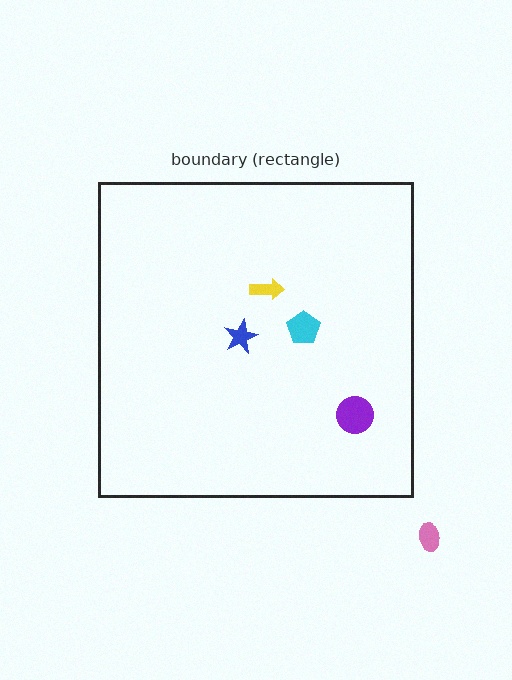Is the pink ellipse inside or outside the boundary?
Outside.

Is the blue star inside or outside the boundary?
Inside.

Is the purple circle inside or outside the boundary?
Inside.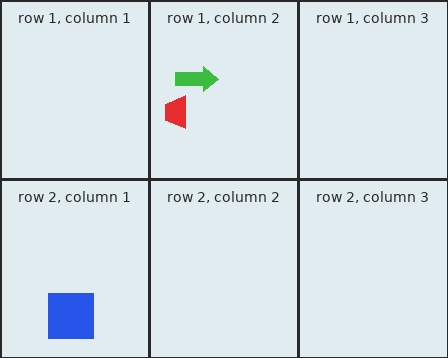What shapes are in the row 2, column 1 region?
The blue square.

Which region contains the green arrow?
The row 1, column 2 region.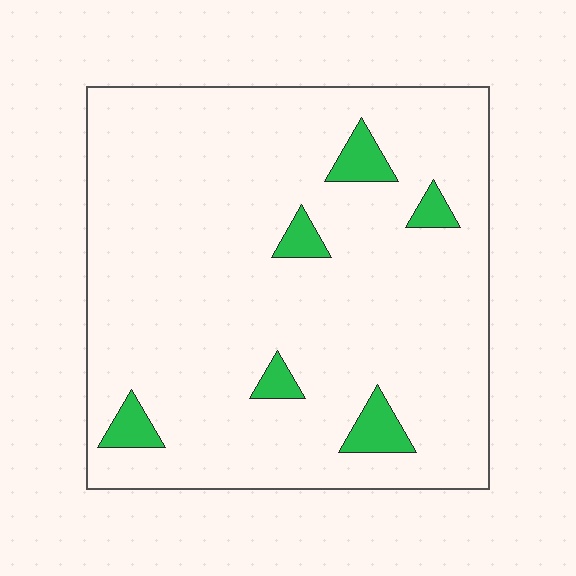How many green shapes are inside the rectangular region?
6.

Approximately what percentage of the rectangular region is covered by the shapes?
Approximately 5%.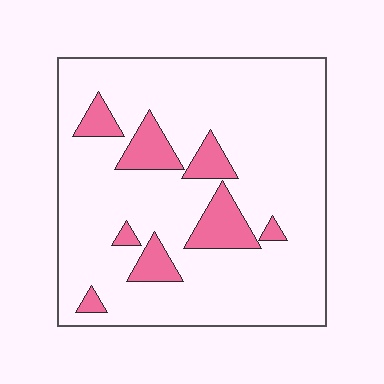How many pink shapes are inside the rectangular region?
8.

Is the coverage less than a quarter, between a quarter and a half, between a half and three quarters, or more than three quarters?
Less than a quarter.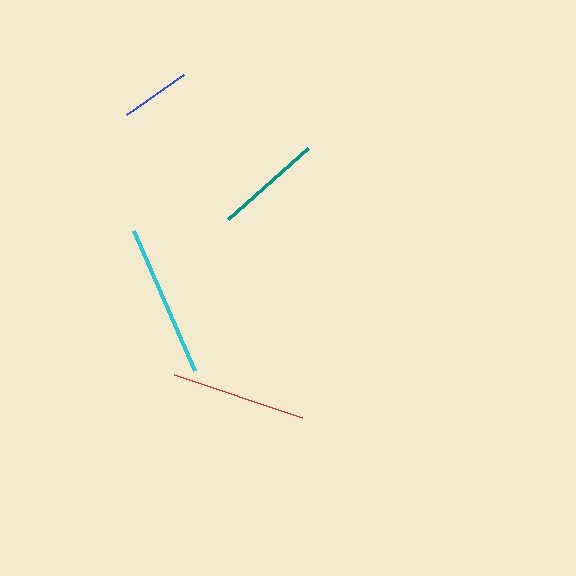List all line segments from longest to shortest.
From longest to shortest: cyan, red, teal, blue.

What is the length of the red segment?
The red segment is approximately 134 pixels long.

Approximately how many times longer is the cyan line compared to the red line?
The cyan line is approximately 1.1 times the length of the red line.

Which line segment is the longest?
The cyan line is the longest at approximately 153 pixels.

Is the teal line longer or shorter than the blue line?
The teal line is longer than the blue line.